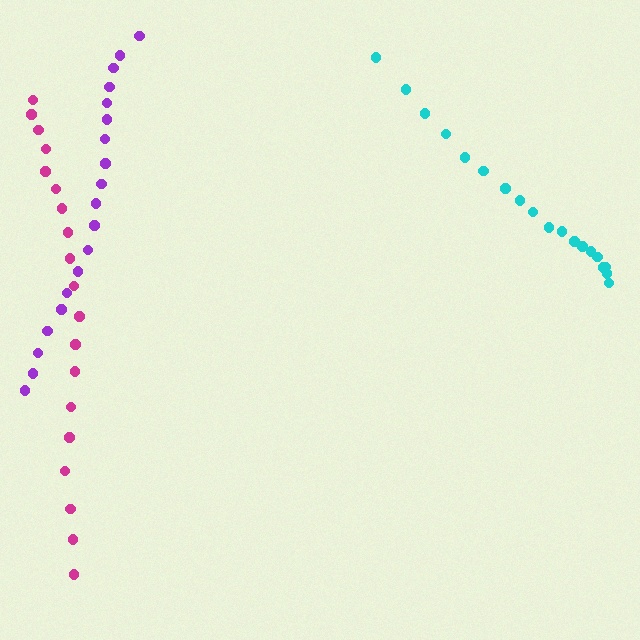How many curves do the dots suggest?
There are 3 distinct paths.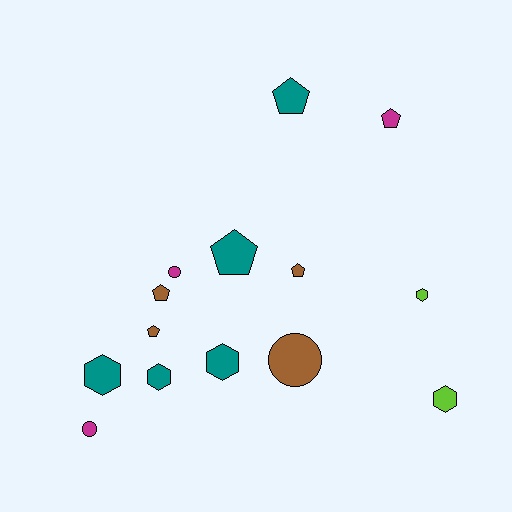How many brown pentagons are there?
There are 3 brown pentagons.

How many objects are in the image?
There are 14 objects.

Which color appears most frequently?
Teal, with 5 objects.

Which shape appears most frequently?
Pentagon, with 6 objects.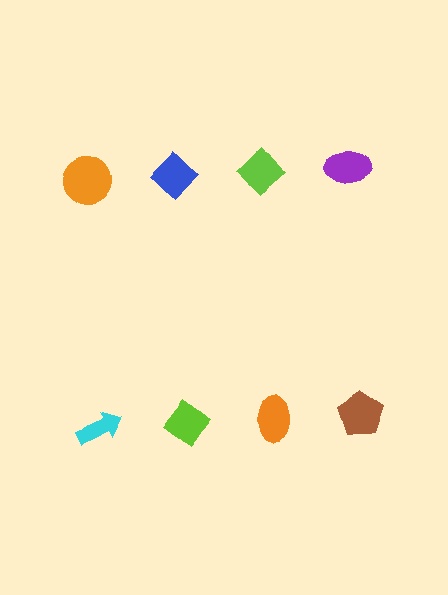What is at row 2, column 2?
A lime diamond.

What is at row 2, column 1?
A cyan arrow.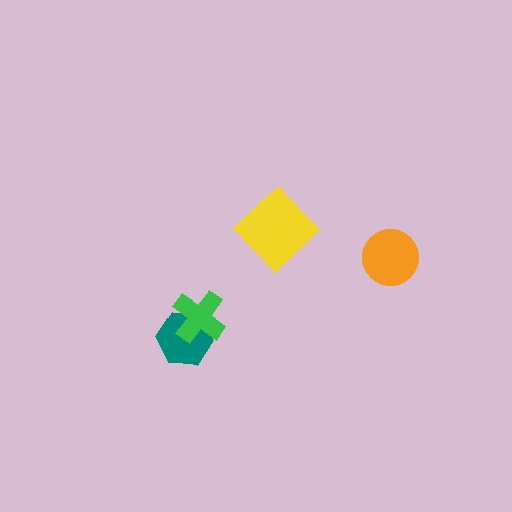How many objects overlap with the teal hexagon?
1 object overlaps with the teal hexagon.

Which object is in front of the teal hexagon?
The green cross is in front of the teal hexagon.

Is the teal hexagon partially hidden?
Yes, it is partially covered by another shape.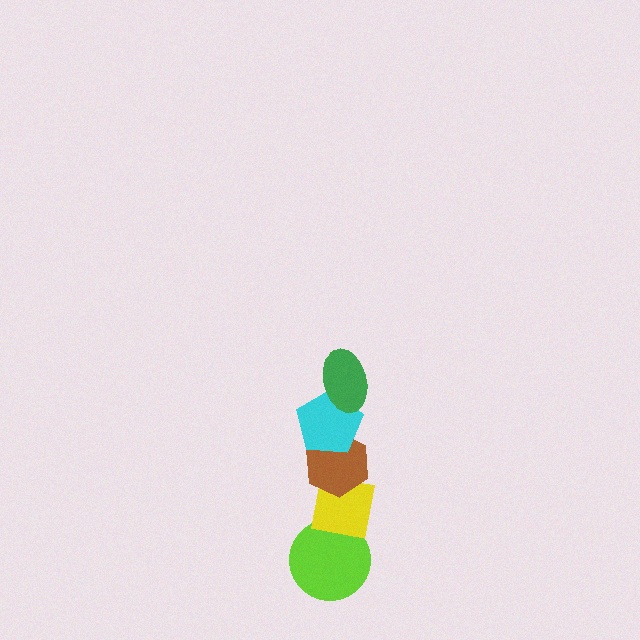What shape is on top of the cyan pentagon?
The green ellipse is on top of the cyan pentagon.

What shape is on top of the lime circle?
The yellow square is on top of the lime circle.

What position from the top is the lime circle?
The lime circle is 5th from the top.